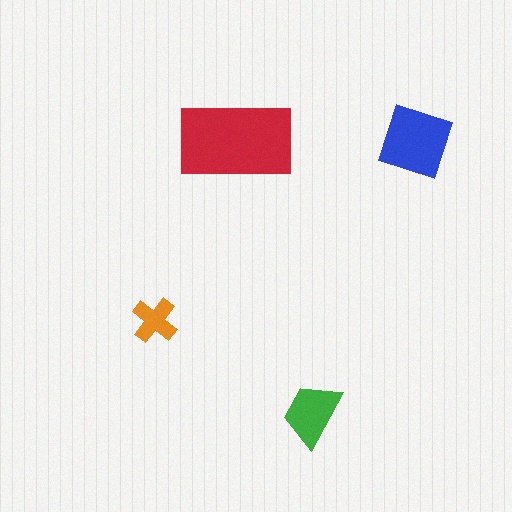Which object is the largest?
The red rectangle.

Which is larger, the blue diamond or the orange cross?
The blue diamond.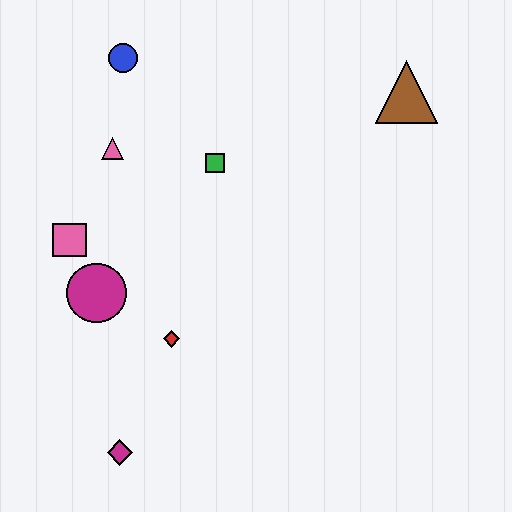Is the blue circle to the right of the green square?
No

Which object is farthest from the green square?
The magenta diamond is farthest from the green square.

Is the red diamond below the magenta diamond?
No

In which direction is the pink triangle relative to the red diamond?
The pink triangle is above the red diamond.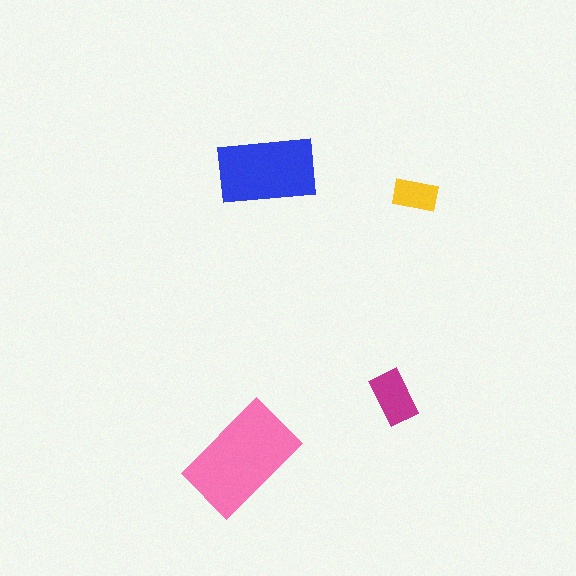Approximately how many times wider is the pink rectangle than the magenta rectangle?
About 2 times wider.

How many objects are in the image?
There are 4 objects in the image.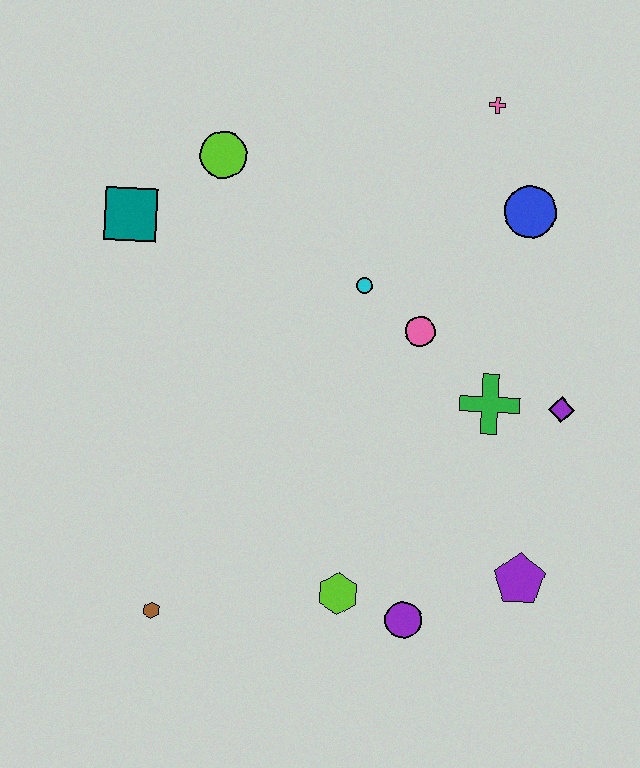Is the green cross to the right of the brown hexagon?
Yes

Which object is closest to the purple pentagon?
The purple circle is closest to the purple pentagon.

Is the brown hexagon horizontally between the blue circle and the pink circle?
No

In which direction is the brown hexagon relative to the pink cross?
The brown hexagon is below the pink cross.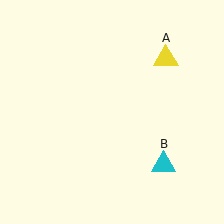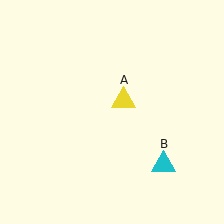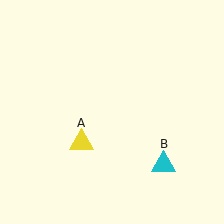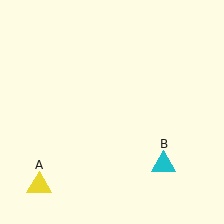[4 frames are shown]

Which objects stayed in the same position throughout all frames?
Cyan triangle (object B) remained stationary.